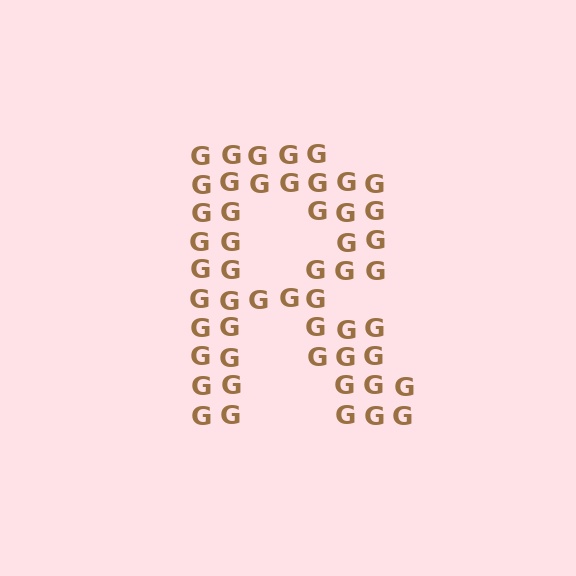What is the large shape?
The large shape is the letter R.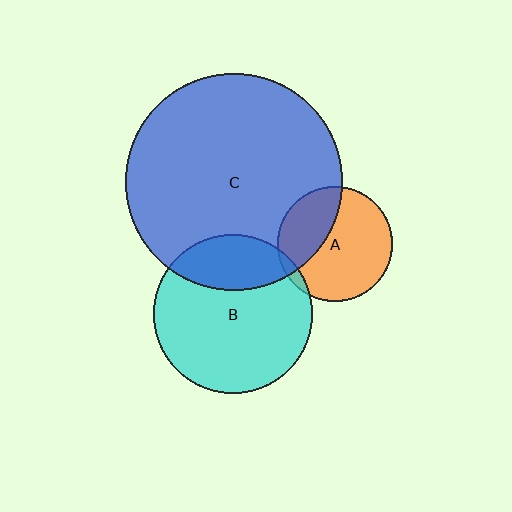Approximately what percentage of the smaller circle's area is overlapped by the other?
Approximately 35%.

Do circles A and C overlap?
Yes.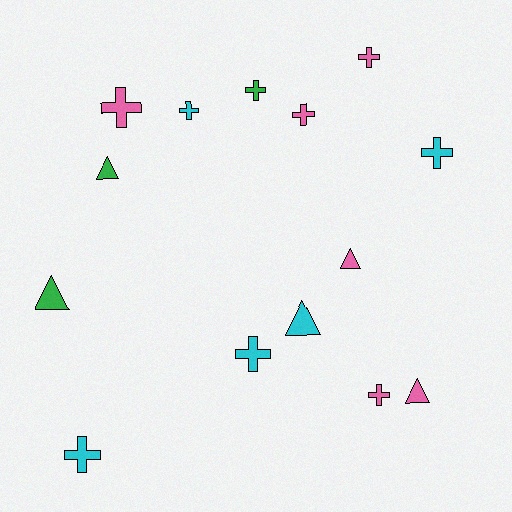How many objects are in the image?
There are 14 objects.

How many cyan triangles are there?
There is 1 cyan triangle.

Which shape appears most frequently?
Cross, with 9 objects.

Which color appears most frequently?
Pink, with 6 objects.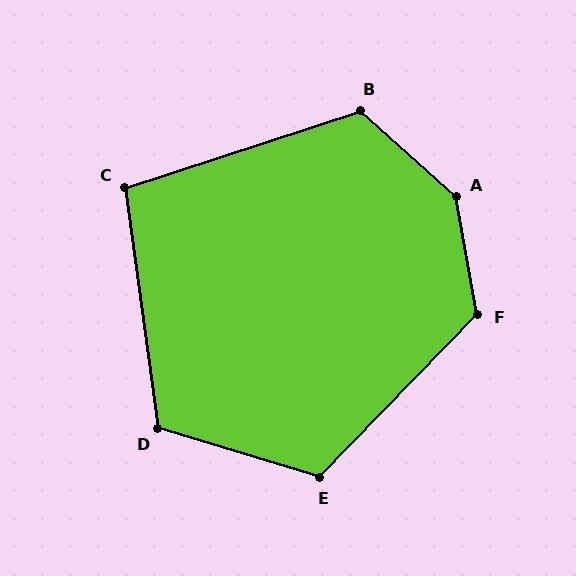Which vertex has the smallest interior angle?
C, at approximately 100 degrees.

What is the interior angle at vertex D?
Approximately 114 degrees (obtuse).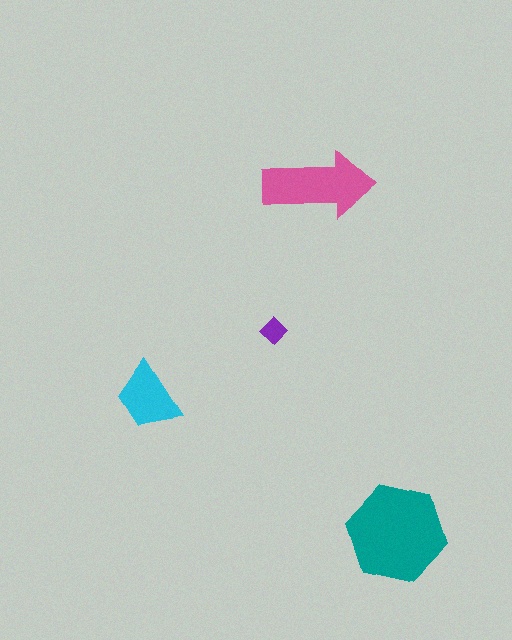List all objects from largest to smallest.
The teal hexagon, the pink arrow, the cyan trapezoid, the purple diamond.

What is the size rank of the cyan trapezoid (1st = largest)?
3rd.